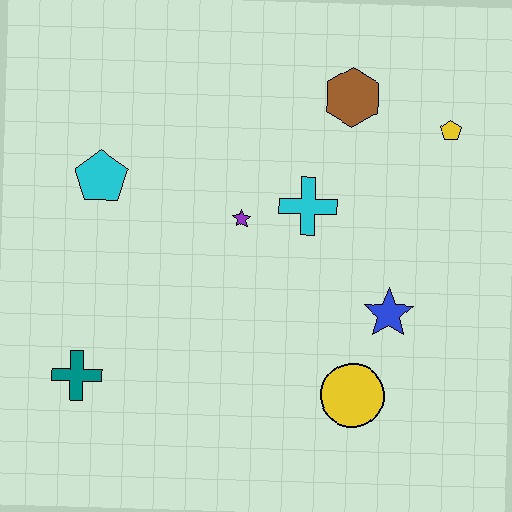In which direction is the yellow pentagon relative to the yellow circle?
The yellow pentagon is above the yellow circle.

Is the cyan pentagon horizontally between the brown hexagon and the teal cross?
Yes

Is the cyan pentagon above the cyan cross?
Yes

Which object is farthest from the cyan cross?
The teal cross is farthest from the cyan cross.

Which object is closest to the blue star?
The yellow circle is closest to the blue star.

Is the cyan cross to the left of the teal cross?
No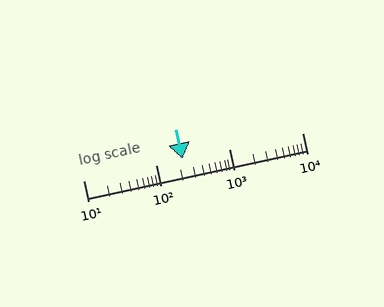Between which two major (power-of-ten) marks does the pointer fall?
The pointer is between 100 and 1000.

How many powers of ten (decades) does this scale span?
The scale spans 3 decades, from 10 to 10000.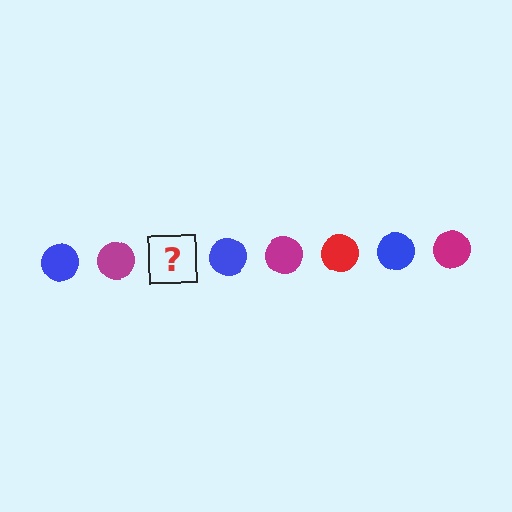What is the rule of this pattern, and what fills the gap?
The rule is that the pattern cycles through blue, magenta, red circles. The gap should be filled with a red circle.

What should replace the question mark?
The question mark should be replaced with a red circle.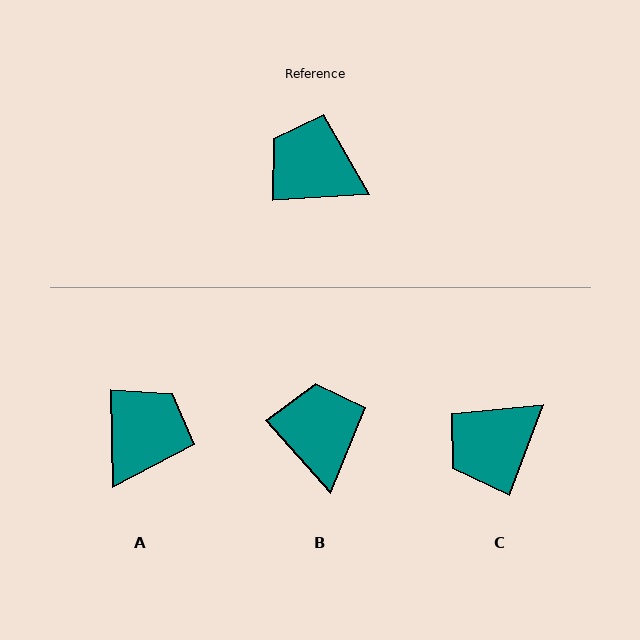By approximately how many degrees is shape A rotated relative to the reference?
Approximately 92 degrees clockwise.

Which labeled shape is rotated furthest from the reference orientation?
A, about 92 degrees away.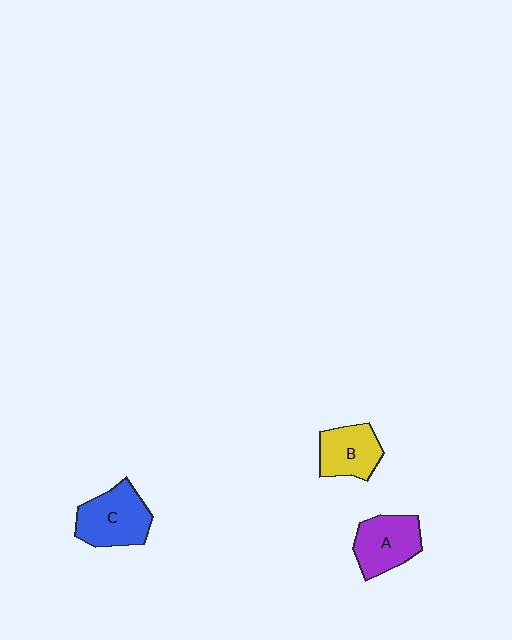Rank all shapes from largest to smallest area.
From largest to smallest: C (blue), A (purple), B (yellow).